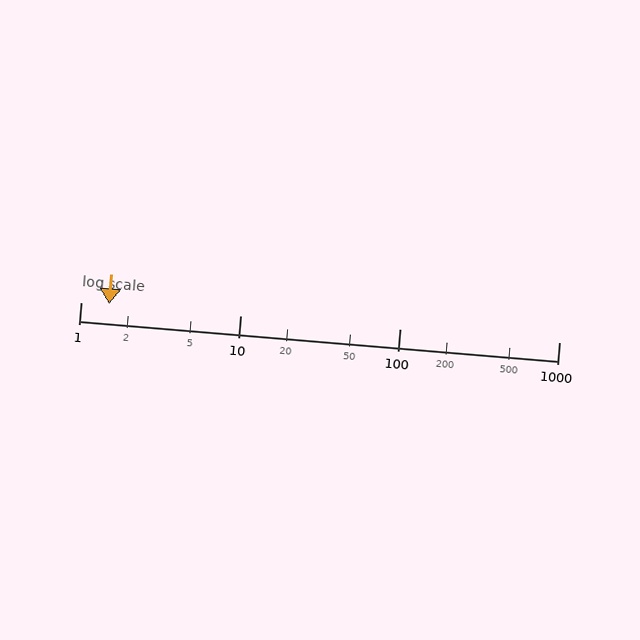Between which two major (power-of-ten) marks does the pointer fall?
The pointer is between 1 and 10.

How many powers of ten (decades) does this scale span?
The scale spans 3 decades, from 1 to 1000.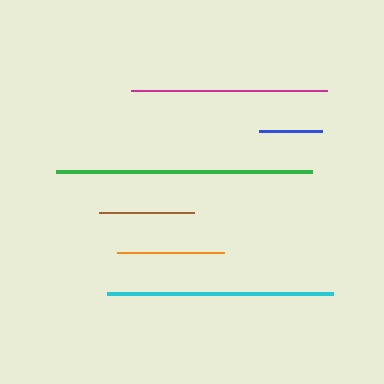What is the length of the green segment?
The green segment is approximately 256 pixels long.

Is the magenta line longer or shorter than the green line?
The green line is longer than the magenta line.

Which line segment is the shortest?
The blue line is the shortest at approximately 62 pixels.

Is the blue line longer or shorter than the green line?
The green line is longer than the blue line.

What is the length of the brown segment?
The brown segment is approximately 95 pixels long.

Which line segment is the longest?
The green line is the longest at approximately 256 pixels.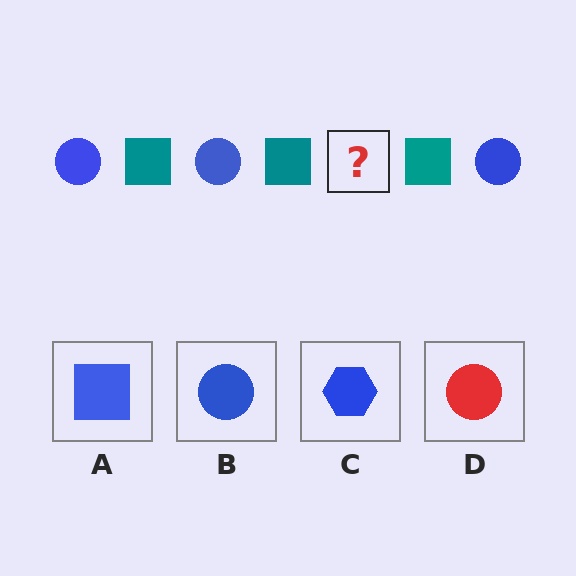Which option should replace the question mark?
Option B.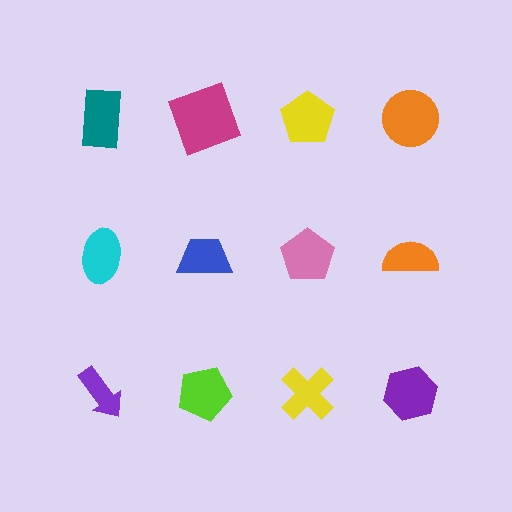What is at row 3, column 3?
A yellow cross.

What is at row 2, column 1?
A cyan ellipse.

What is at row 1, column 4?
An orange circle.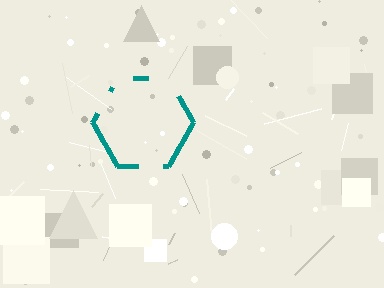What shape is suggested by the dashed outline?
The dashed outline suggests a hexagon.